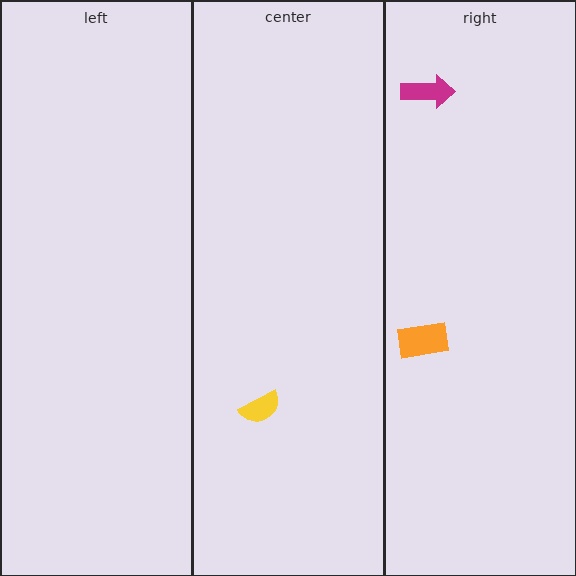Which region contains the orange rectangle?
The right region.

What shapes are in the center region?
The yellow semicircle.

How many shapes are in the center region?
1.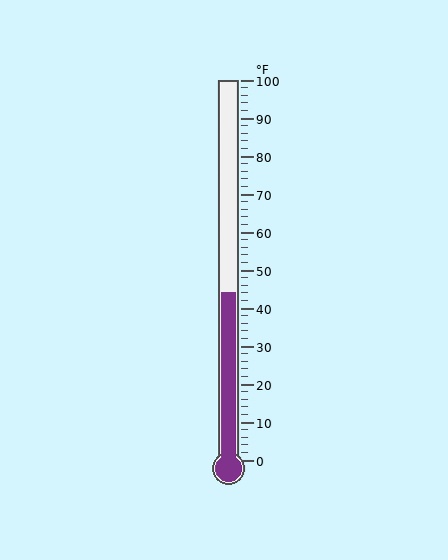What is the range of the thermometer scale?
The thermometer scale ranges from 0°F to 100°F.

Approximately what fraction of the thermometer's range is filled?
The thermometer is filled to approximately 45% of its range.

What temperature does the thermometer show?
The thermometer shows approximately 44°F.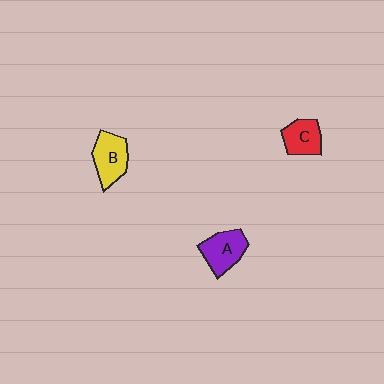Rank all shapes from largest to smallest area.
From largest to smallest: B (yellow), A (purple), C (red).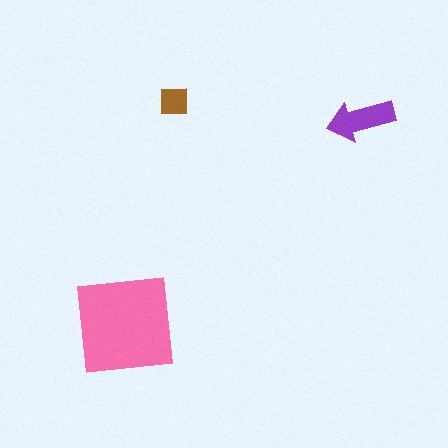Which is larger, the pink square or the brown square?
The pink square.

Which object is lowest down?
The pink square is bottommost.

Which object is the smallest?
The brown square.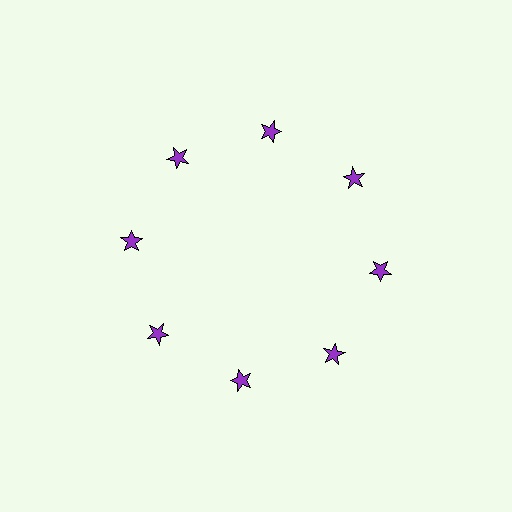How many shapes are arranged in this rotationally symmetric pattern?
There are 8 shapes, arranged in 8 groups of 1.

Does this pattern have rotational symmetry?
Yes, this pattern has 8-fold rotational symmetry. It looks the same after rotating 45 degrees around the center.